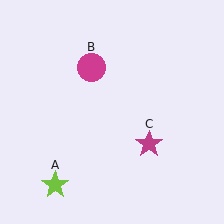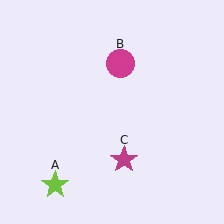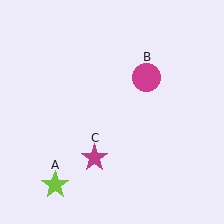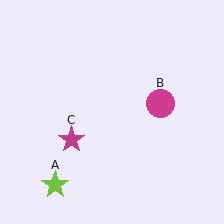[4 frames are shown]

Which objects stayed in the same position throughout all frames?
Lime star (object A) remained stationary.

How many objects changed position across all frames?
2 objects changed position: magenta circle (object B), magenta star (object C).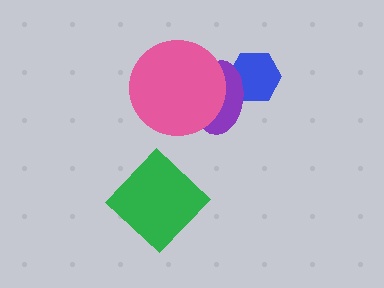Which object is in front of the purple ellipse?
The pink circle is in front of the purple ellipse.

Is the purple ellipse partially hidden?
Yes, it is partially covered by another shape.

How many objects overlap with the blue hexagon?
1 object overlaps with the blue hexagon.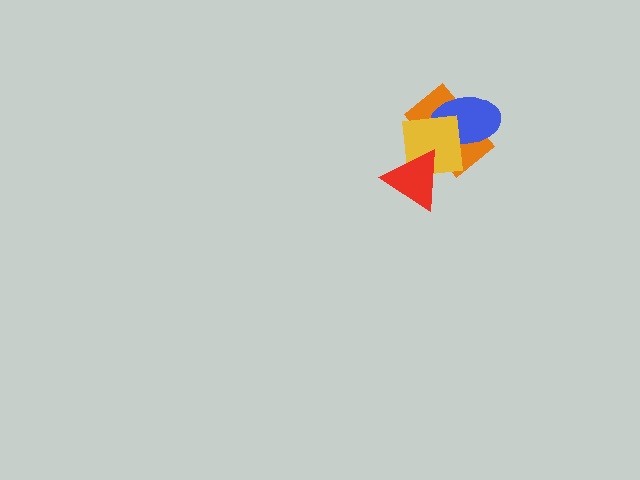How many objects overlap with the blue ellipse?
2 objects overlap with the blue ellipse.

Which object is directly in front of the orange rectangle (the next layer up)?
The blue ellipse is directly in front of the orange rectangle.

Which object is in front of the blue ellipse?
The yellow square is in front of the blue ellipse.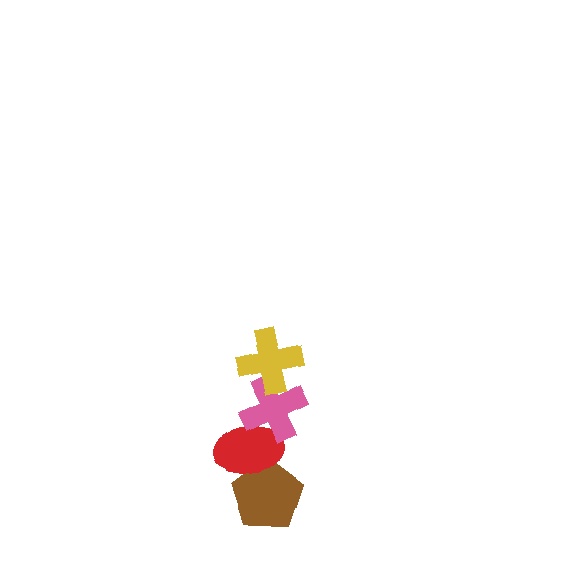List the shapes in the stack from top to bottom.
From top to bottom: the yellow cross, the pink cross, the red ellipse, the brown pentagon.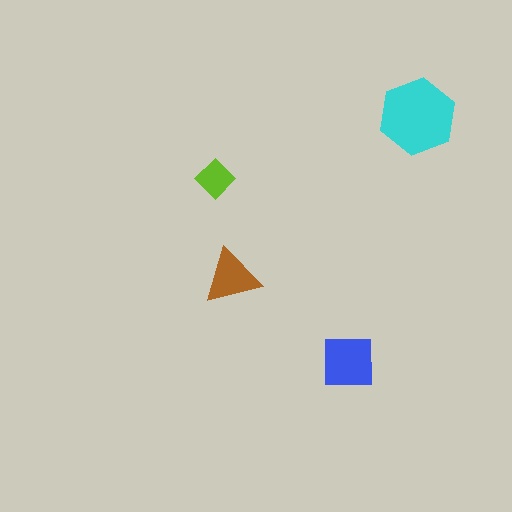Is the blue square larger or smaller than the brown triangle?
Larger.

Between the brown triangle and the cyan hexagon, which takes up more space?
The cyan hexagon.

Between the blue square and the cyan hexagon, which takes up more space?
The cyan hexagon.